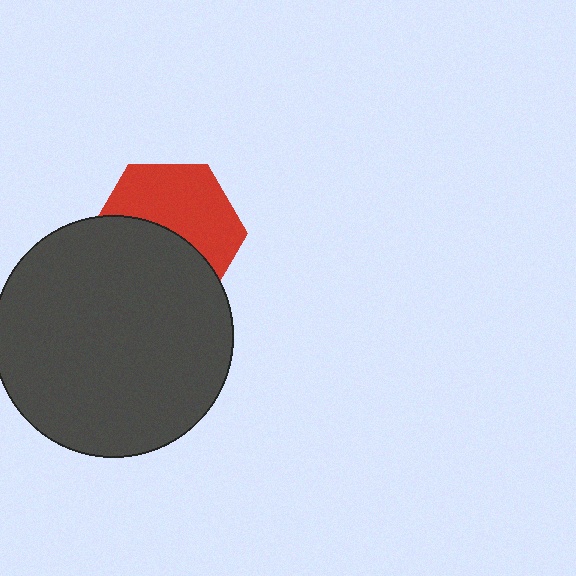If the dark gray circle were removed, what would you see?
You would see the complete red hexagon.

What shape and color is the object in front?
The object in front is a dark gray circle.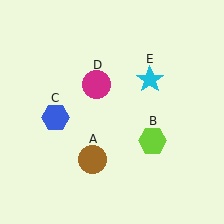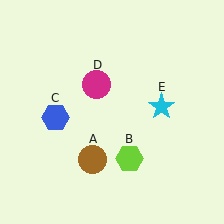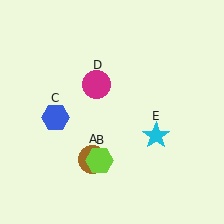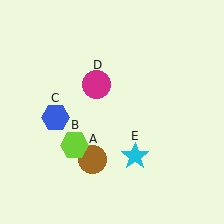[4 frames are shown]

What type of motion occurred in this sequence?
The lime hexagon (object B), cyan star (object E) rotated clockwise around the center of the scene.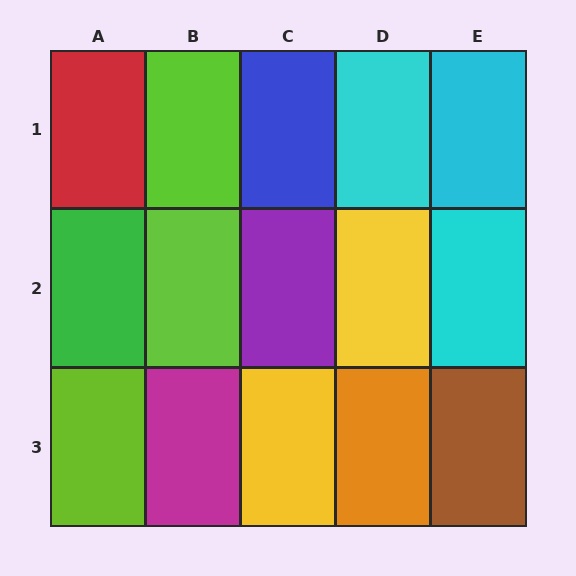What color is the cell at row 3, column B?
Magenta.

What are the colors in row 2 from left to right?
Green, lime, purple, yellow, cyan.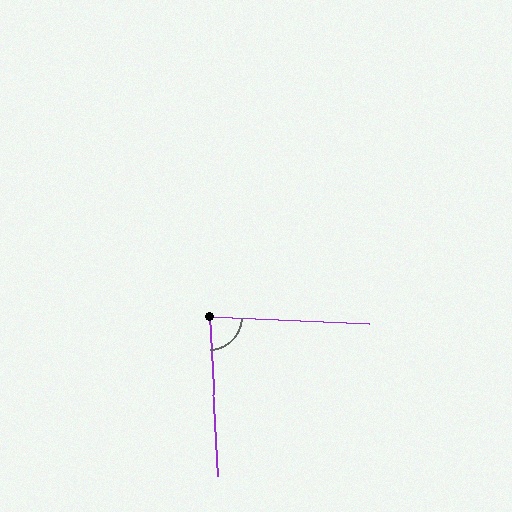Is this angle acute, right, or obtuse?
It is acute.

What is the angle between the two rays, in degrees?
Approximately 84 degrees.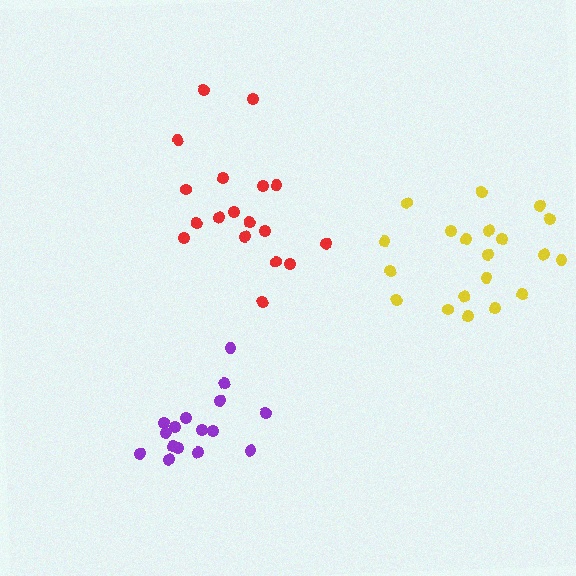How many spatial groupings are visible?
There are 3 spatial groupings.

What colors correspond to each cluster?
The clusters are colored: red, yellow, purple.